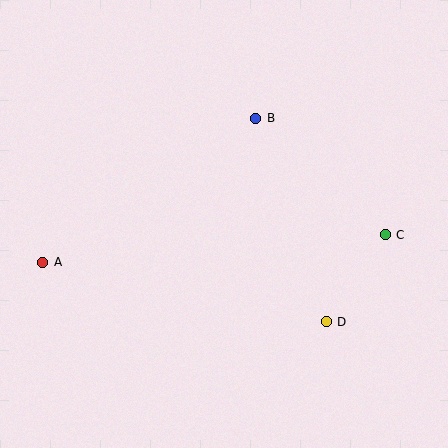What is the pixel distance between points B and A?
The distance between B and A is 258 pixels.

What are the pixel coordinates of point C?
Point C is at (385, 235).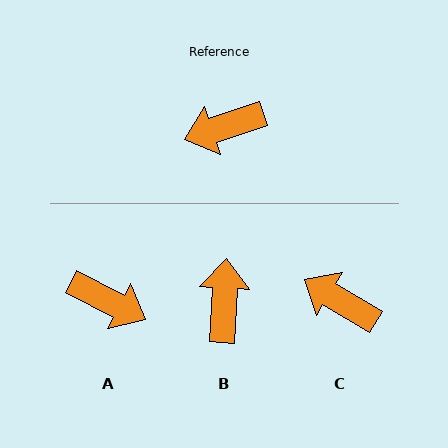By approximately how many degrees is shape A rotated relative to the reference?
Approximately 134 degrees counter-clockwise.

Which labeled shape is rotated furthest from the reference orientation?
A, about 134 degrees away.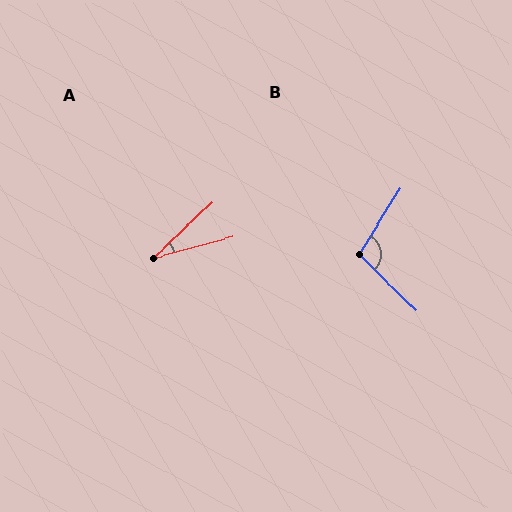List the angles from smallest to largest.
A (28°), B (103°).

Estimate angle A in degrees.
Approximately 28 degrees.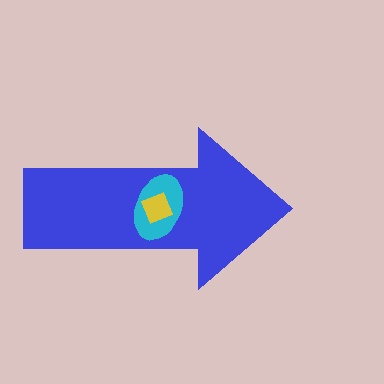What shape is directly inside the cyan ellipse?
The yellow square.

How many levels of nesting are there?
3.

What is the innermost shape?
The yellow square.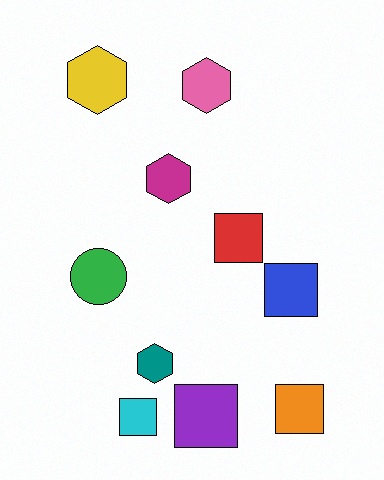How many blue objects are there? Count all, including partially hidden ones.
There is 1 blue object.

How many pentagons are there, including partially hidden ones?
There are no pentagons.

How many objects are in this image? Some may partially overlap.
There are 10 objects.